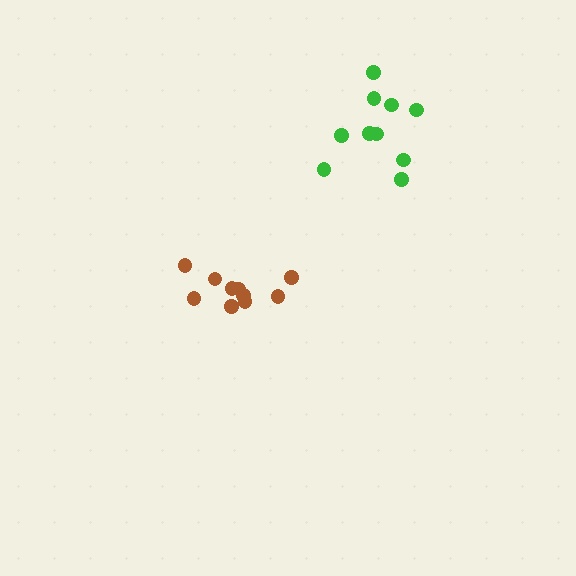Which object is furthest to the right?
The green cluster is rightmost.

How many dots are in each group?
Group 1: 10 dots, Group 2: 10 dots (20 total).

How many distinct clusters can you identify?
There are 2 distinct clusters.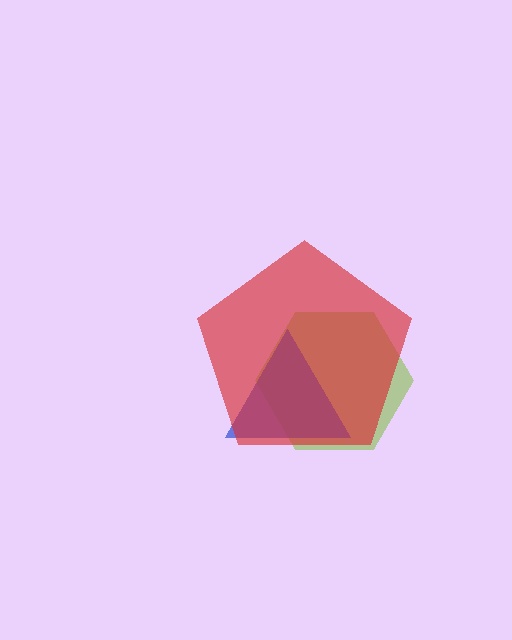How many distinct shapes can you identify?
There are 3 distinct shapes: a lime hexagon, a blue triangle, a red pentagon.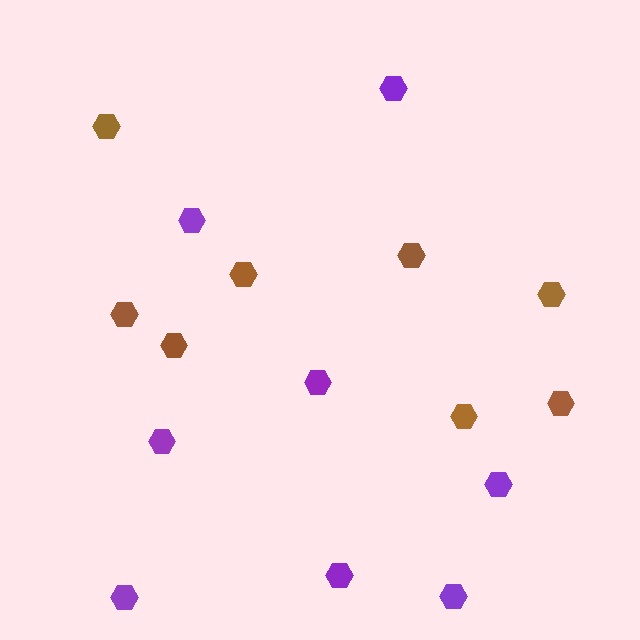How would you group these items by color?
There are 2 groups: one group of purple hexagons (8) and one group of brown hexagons (8).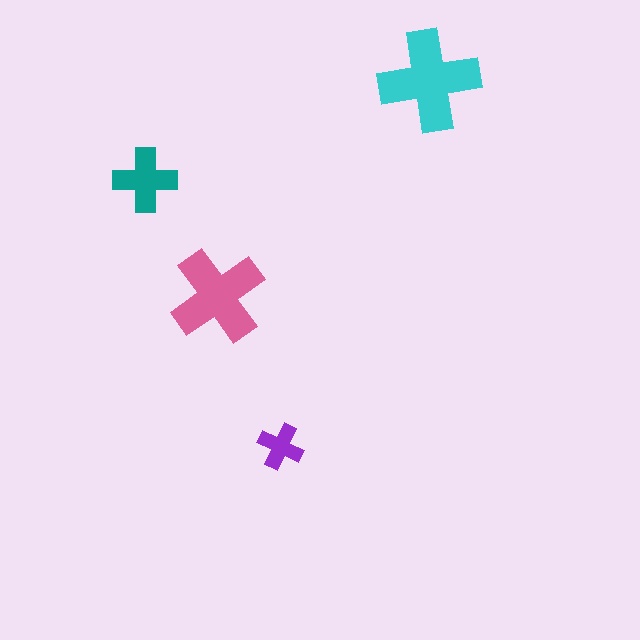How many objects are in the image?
There are 4 objects in the image.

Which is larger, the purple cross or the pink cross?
The pink one.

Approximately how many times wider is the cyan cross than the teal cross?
About 1.5 times wider.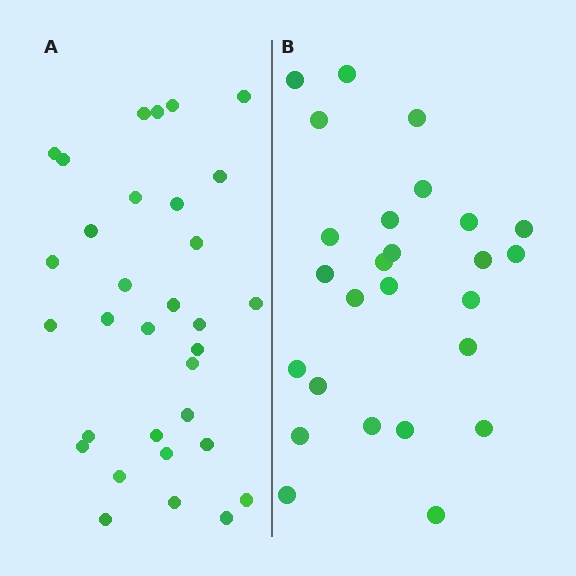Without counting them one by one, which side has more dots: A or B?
Region A (the left region) has more dots.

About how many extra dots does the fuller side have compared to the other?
Region A has about 6 more dots than region B.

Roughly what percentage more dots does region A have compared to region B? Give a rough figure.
About 25% more.